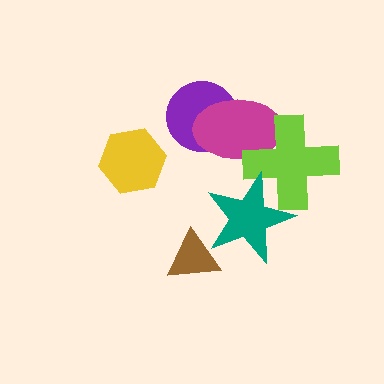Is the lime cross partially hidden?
Yes, it is partially covered by another shape.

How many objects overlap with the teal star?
2 objects overlap with the teal star.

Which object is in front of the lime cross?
The teal star is in front of the lime cross.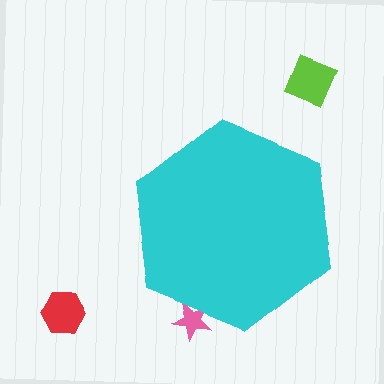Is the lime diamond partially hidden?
No, the lime diamond is fully visible.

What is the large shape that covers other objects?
A cyan hexagon.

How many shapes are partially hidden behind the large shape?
1 shape is partially hidden.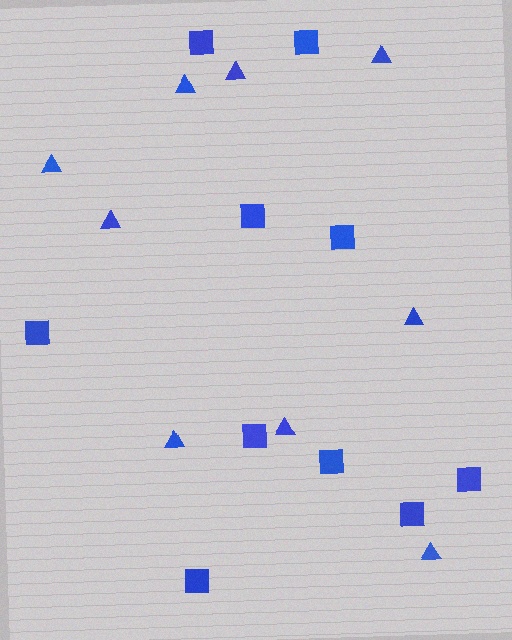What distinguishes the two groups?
There are 2 groups: one group of triangles (9) and one group of squares (10).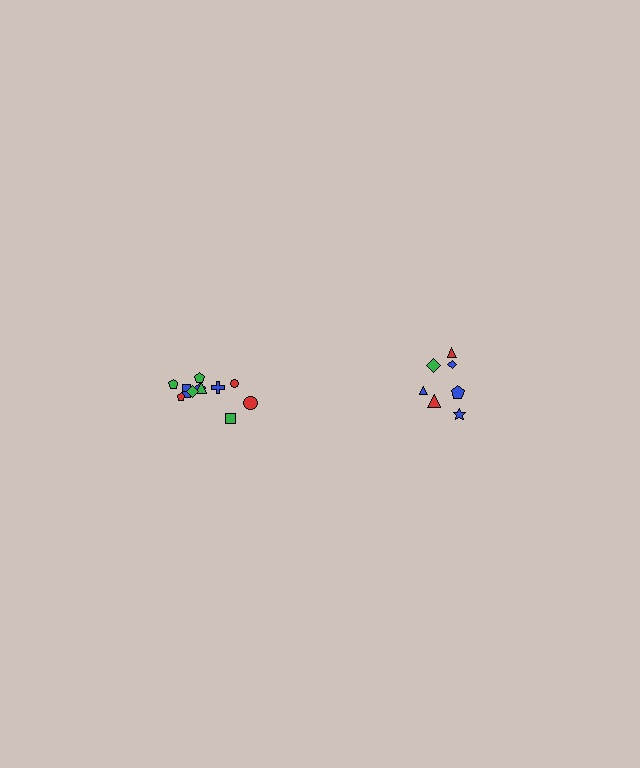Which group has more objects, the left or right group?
The left group.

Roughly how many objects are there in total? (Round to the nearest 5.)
Roughly 20 objects in total.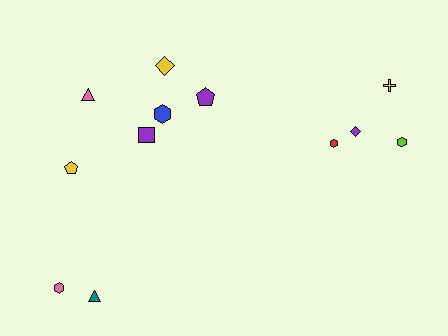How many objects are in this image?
There are 12 objects.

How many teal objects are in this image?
There is 1 teal object.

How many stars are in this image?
There are no stars.